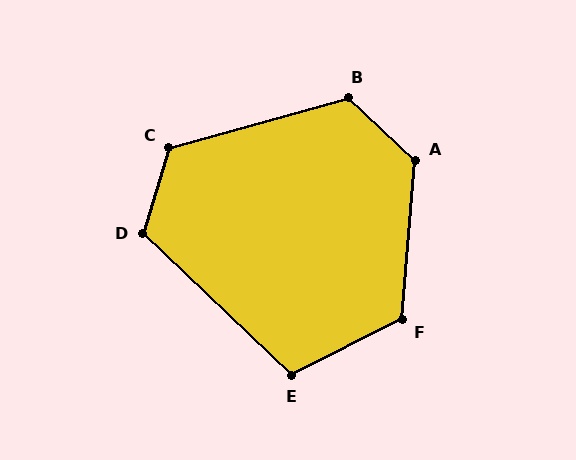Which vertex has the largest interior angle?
A, at approximately 128 degrees.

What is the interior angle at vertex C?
Approximately 122 degrees (obtuse).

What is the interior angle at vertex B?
Approximately 122 degrees (obtuse).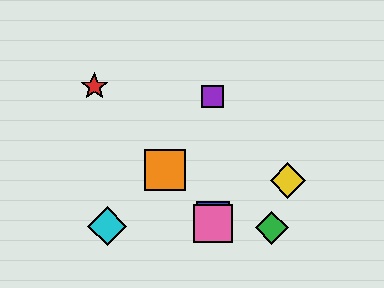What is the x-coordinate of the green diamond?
The green diamond is at x≈272.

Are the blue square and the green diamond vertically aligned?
No, the blue square is at x≈213 and the green diamond is at x≈272.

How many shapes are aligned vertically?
3 shapes (the blue square, the purple square, the pink square) are aligned vertically.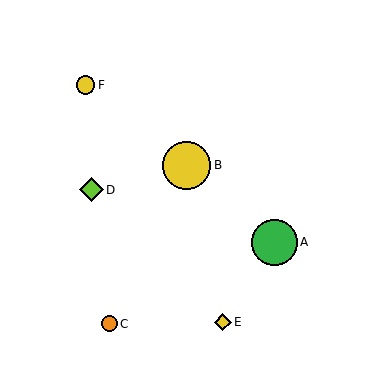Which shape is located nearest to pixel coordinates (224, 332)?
The yellow diamond (labeled E) at (223, 322) is nearest to that location.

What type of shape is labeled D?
Shape D is a lime diamond.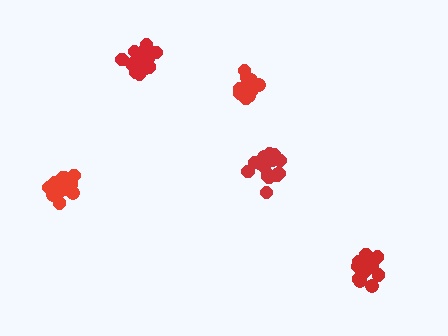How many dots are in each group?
Group 1: 19 dots, Group 2: 17 dots, Group 3: 15 dots, Group 4: 18 dots, Group 5: 14 dots (83 total).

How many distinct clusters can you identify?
There are 5 distinct clusters.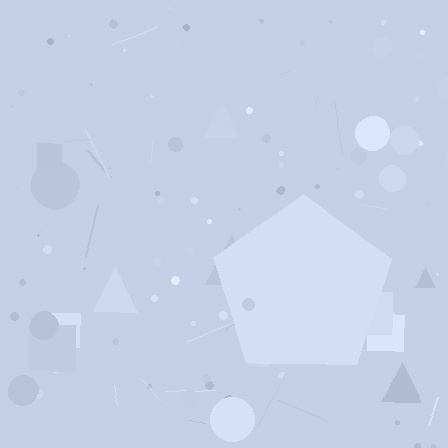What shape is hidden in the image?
A pentagon is hidden in the image.